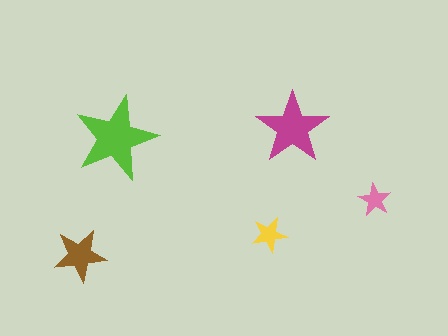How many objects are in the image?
There are 5 objects in the image.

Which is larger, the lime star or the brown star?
The lime one.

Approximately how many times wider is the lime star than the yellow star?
About 2.5 times wider.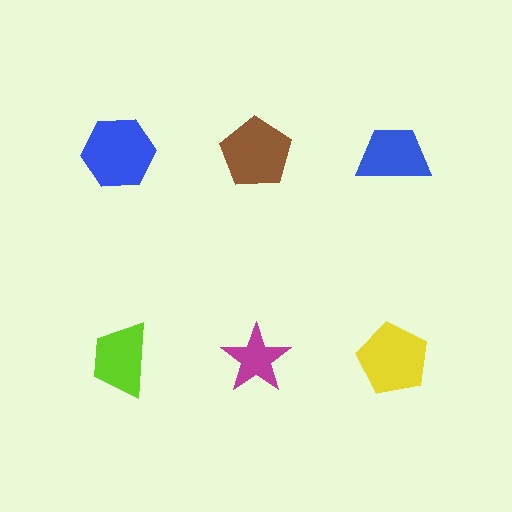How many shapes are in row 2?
3 shapes.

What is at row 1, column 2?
A brown pentagon.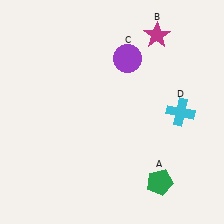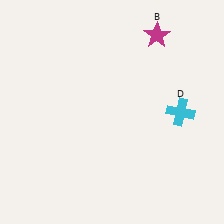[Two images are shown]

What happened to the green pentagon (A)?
The green pentagon (A) was removed in Image 2. It was in the bottom-right area of Image 1.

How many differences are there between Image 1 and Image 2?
There are 2 differences between the two images.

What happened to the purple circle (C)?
The purple circle (C) was removed in Image 2. It was in the top-right area of Image 1.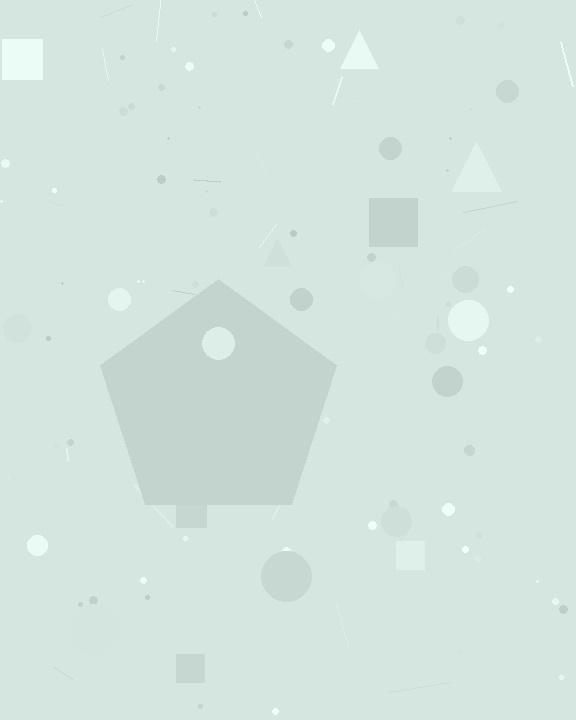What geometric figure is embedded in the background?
A pentagon is embedded in the background.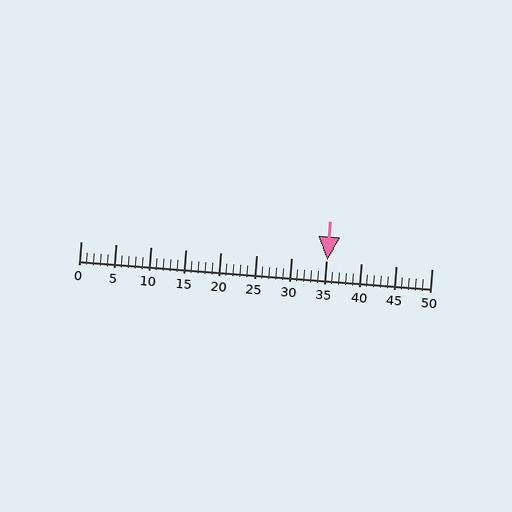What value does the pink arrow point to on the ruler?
The pink arrow points to approximately 35.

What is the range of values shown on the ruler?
The ruler shows values from 0 to 50.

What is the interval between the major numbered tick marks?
The major tick marks are spaced 5 units apart.